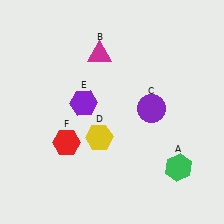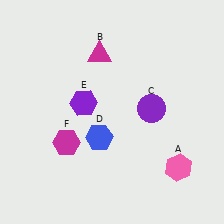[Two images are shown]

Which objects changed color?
A changed from green to pink. D changed from yellow to blue. F changed from red to magenta.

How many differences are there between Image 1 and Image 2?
There are 3 differences between the two images.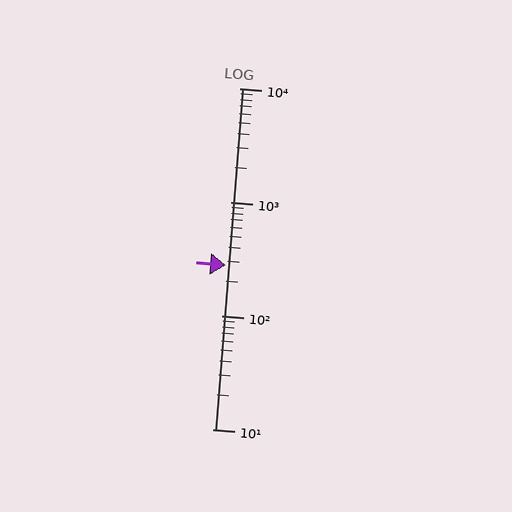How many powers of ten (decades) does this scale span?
The scale spans 3 decades, from 10 to 10000.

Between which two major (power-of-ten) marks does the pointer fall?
The pointer is between 100 and 1000.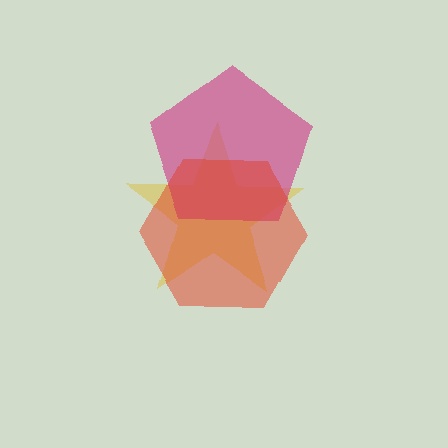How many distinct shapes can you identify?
There are 3 distinct shapes: a yellow star, a magenta pentagon, a red hexagon.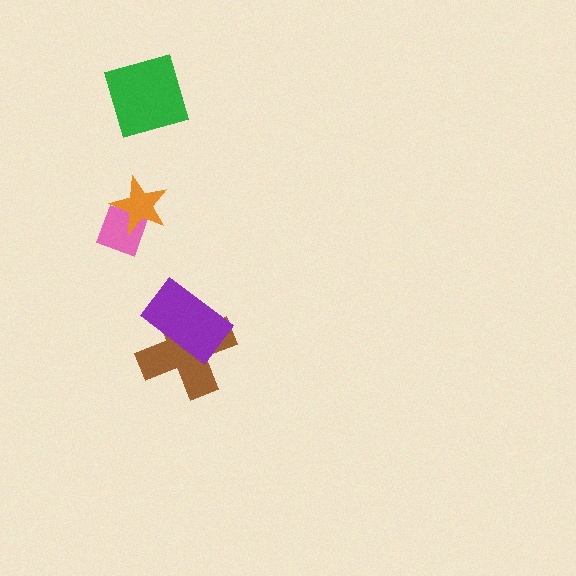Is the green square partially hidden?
No, no other shape covers it.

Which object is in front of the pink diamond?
The orange star is in front of the pink diamond.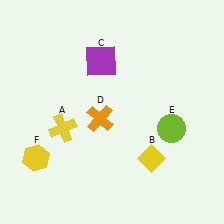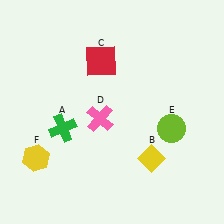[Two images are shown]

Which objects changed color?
A changed from yellow to green. C changed from purple to red. D changed from orange to pink.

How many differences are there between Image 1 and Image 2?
There are 3 differences between the two images.